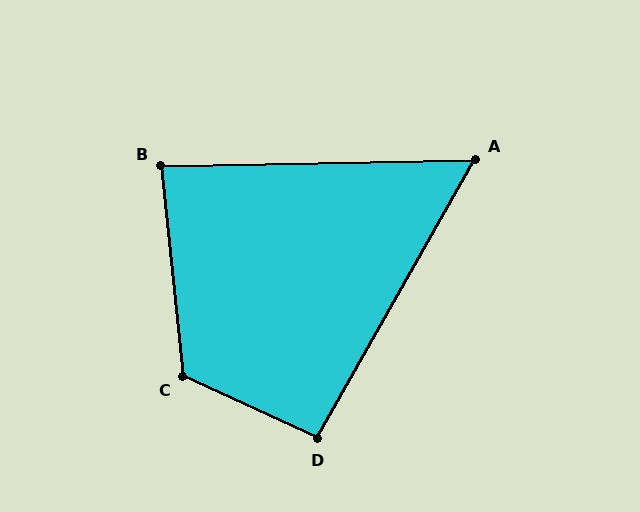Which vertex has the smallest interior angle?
A, at approximately 59 degrees.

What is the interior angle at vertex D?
Approximately 95 degrees (approximately right).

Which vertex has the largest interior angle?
C, at approximately 121 degrees.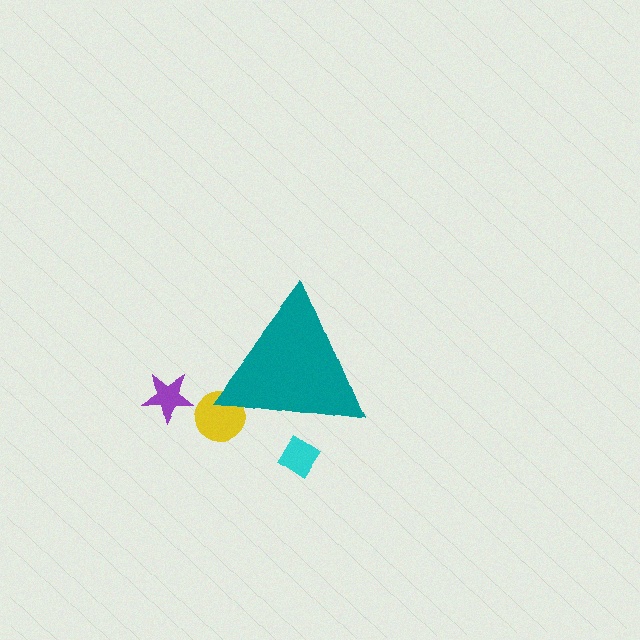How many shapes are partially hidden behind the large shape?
2 shapes are partially hidden.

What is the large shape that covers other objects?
A teal triangle.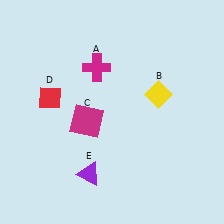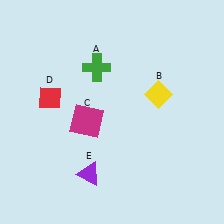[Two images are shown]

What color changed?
The cross (A) changed from magenta in Image 1 to green in Image 2.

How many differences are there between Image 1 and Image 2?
There is 1 difference between the two images.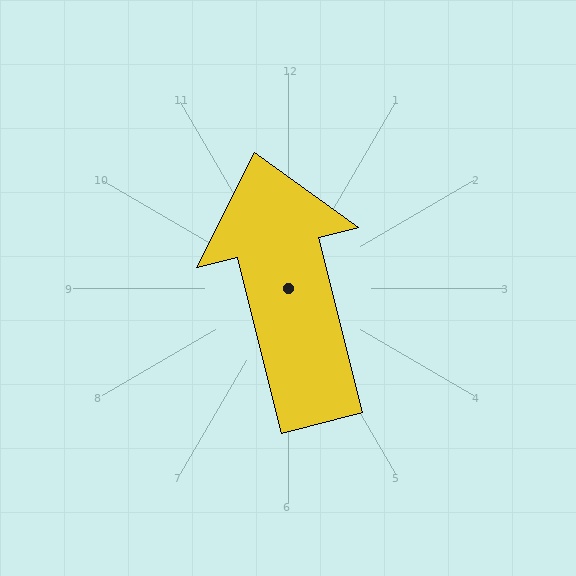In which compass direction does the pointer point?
North.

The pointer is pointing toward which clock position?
Roughly 12 o'clock.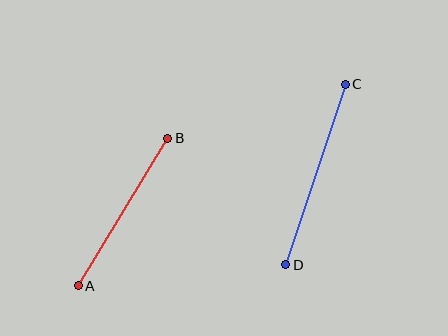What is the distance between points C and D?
The distance is approximately 190 pixels.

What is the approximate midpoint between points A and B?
The midpoint is at approximately (123, 212) pixels.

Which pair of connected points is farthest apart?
Points C and D are farthest apart.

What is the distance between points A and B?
The distance is approximately 173 pixels.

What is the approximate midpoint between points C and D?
The midpoint is at approximately (315, 174) pixels.